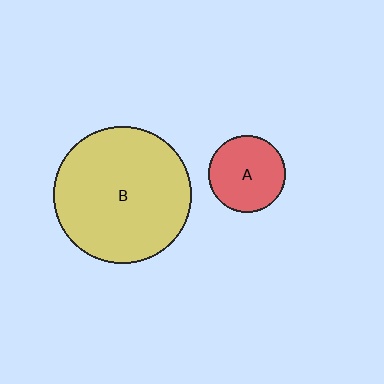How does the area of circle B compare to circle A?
Approximately 3.1 times.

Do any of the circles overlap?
No, none of the circles overlap.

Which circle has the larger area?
Circle B (yellow).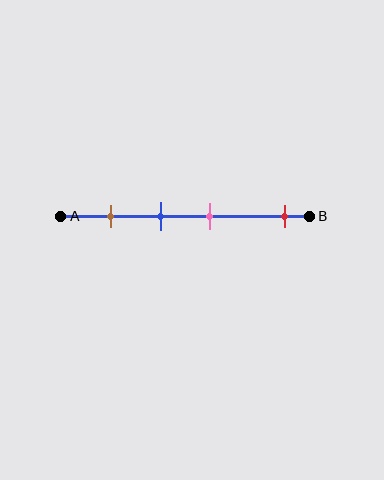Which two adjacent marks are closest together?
The blue and pink marks are the closest adjacent pair.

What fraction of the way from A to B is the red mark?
The red mark is approximately 90% (0.9) of the way from A to B.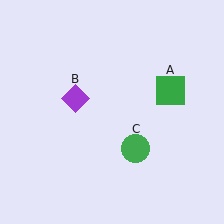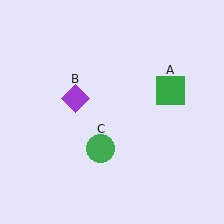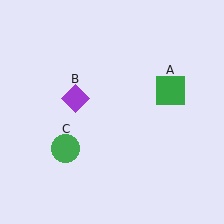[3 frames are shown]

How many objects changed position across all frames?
1 object changed position: green circle (object C).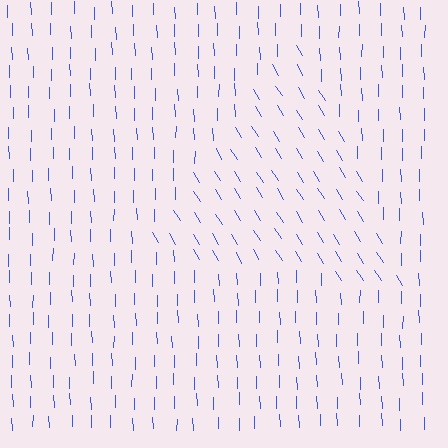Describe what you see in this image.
The image is filled with small blue line segments. A triangle region in the image has lines oriented differently from the surrounding lines, creating a visible texture boundary.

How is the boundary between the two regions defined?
The boundary is defined purely by a change in line orientation (approximately 31 degrees difference). All lines are the same color and thickness.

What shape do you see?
I see a triangle.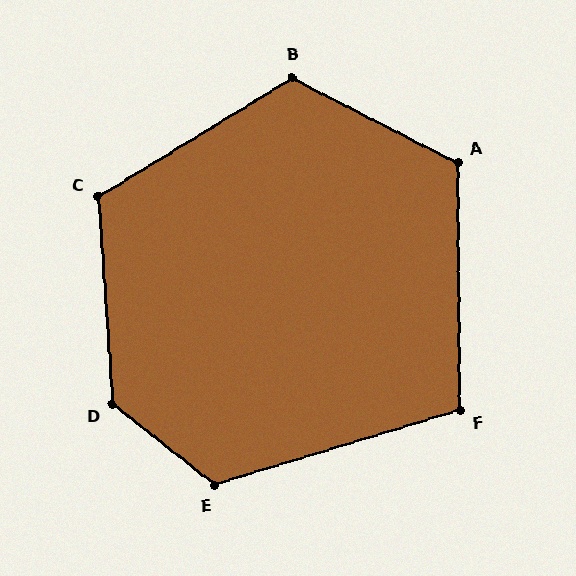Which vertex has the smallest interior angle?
F, at approximately 107 degrees.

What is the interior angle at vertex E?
Approximately 124 degrees (obtuse).